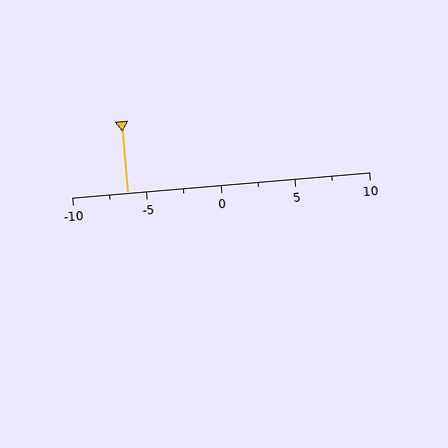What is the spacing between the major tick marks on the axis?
The major ticks are spaced 5 apart.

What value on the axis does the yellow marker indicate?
The marker indicates approximately -6.2.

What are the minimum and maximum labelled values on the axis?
The axis runs from -10 to 10.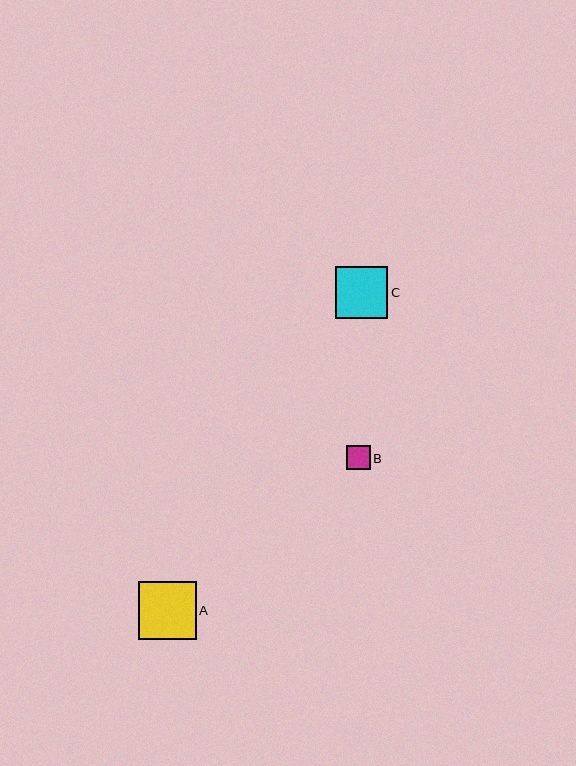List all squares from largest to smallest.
From largest to smallest: A, C, B.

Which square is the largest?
Square A is the largest with a size of approximately 58 pixels.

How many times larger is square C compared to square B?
Square C is approximately 2.2 times the size of square B.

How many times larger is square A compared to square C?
Square A is approximately 1.1 times the size of square C.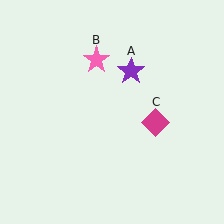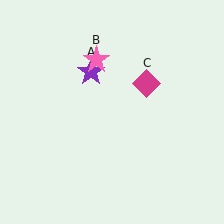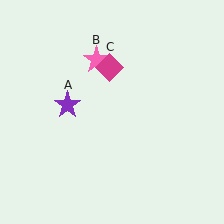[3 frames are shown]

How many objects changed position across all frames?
2 objects changed position: purple star (object A), magenta diamond (object C).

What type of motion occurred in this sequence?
The purple star (object A), magenta diamond (object C) rotated counterclockwise around the center of the scene.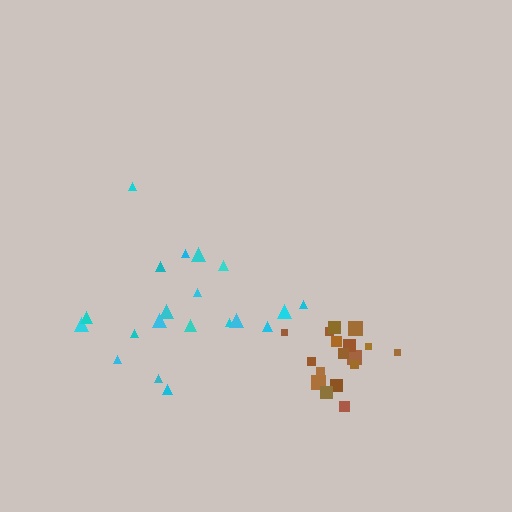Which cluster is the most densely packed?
Brown.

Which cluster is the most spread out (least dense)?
Cyan.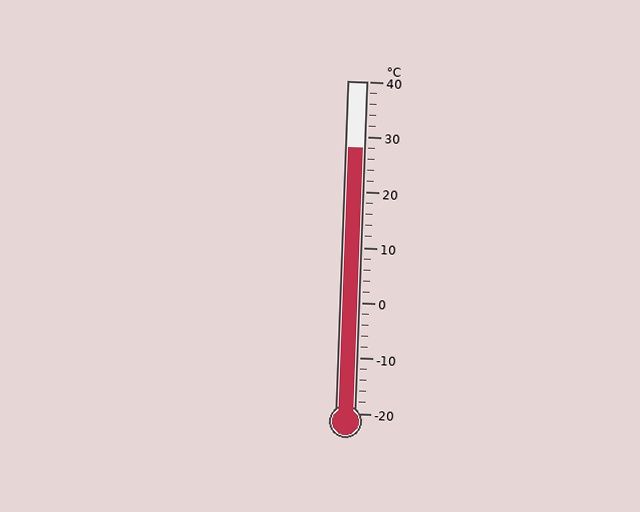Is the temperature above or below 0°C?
The temperature is above 0°C.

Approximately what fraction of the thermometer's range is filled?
The thermometer is filled to approximately 80% of its range.